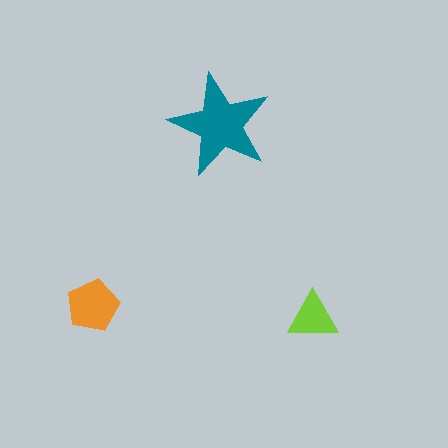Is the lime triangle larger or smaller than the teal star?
Smaller.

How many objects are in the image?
There are 3 objects in the image.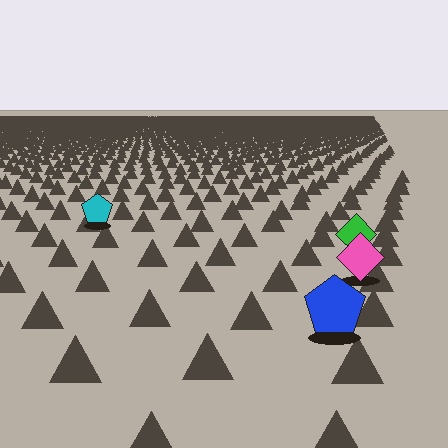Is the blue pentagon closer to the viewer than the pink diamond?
Yes. The blue pentagon is closer — you can tell from the texture gradient: the ground texture is coarser near it.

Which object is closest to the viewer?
The blue pentagon is closest. The texture marks near it are larger and more spread out.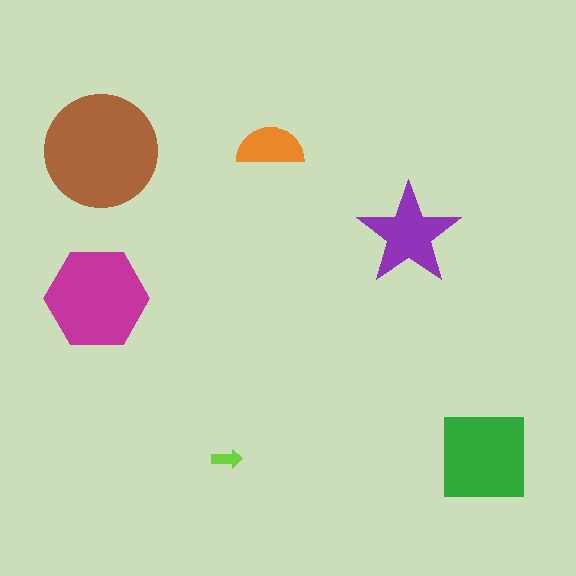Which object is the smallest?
The lime arrow.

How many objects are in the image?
There are 6 objects in the image.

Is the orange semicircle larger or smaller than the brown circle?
Smaller.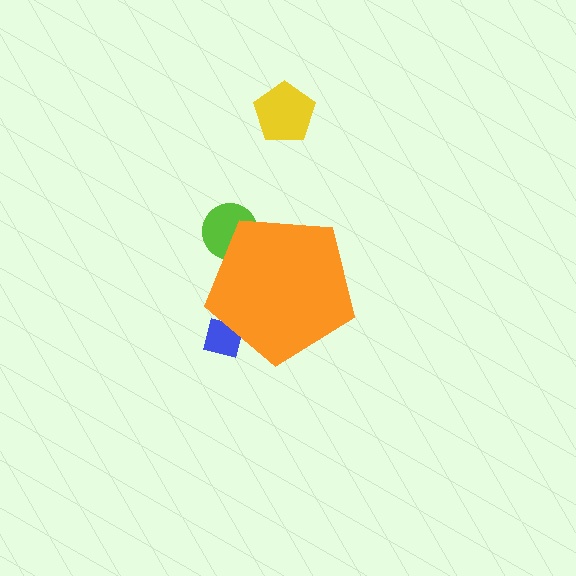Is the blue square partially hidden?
Yes, the blue square is partially hidden behind the orange pentagon.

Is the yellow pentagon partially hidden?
No, the yellow pentagon is fully visible.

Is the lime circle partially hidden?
Yes, the lime circle is partially hidden behind the orange pentagon.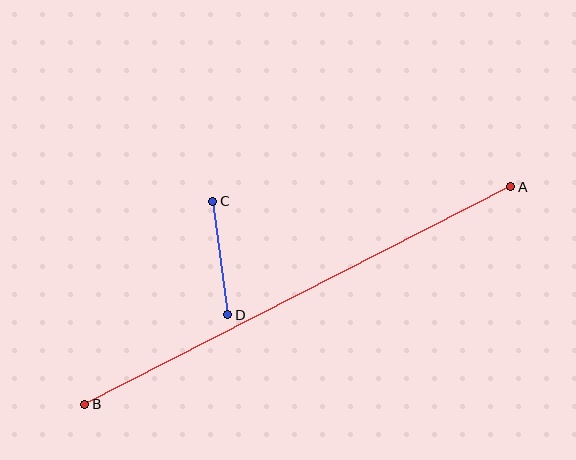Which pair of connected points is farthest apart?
Points A and B are farthest apart.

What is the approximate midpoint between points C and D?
The midpoint is at approximately (220, 258) pixels.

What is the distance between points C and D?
The distance is approximately 115 pixels.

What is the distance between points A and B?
The distance is approximately 479 pixels.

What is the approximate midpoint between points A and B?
The midpoint is at approximately (298, 295) pixels.